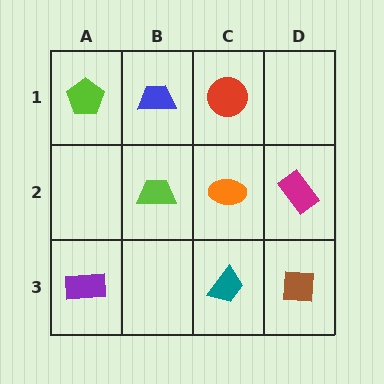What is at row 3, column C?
A teal trapezoid.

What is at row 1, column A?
A lime pentagon.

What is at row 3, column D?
A brown square.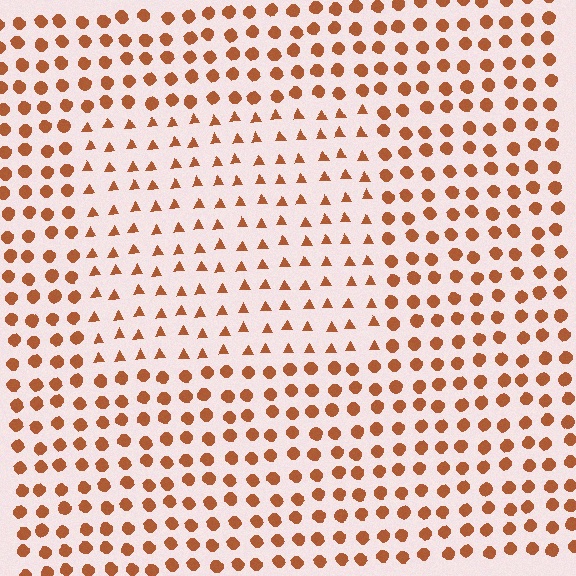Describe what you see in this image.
The image is filled with small brown elements arranged in a uniform grid. A rectangle-shaped region contains triangles, while the surrounding area contains circles. The boundary is defined purely by the change in element shape.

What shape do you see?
I see a rectangle.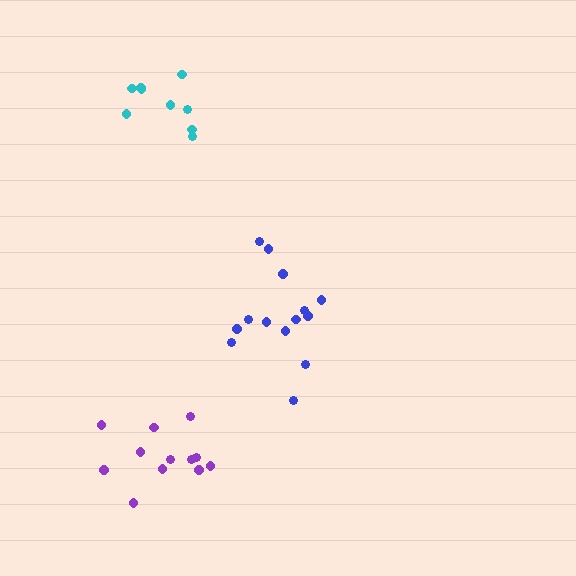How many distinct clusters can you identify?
There are 3 distinct clusters.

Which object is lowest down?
The purple cluster is bottommost.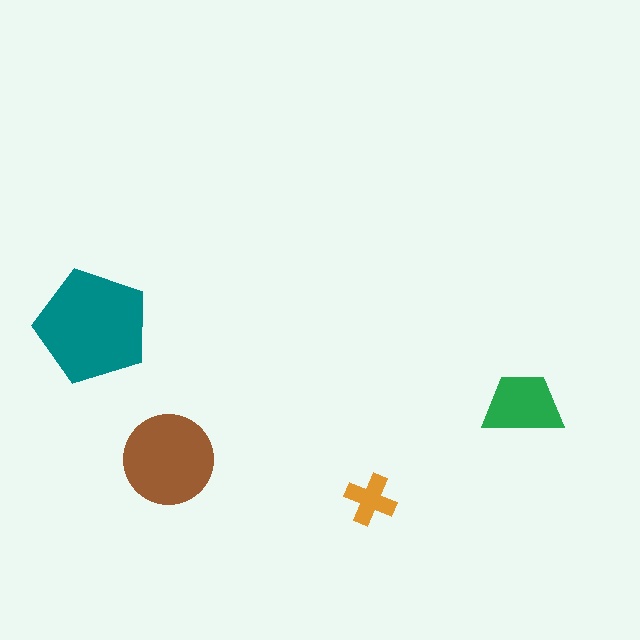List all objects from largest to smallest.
The teal pentagon, the brown circle, the green trapezoid, the orange cross.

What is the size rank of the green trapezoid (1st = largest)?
3rd.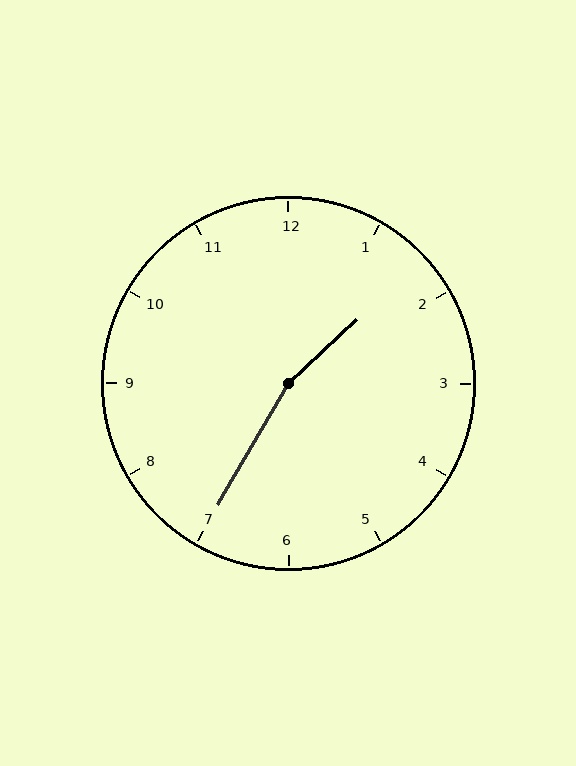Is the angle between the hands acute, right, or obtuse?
It is obtuse.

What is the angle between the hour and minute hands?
Approximately 162 degrees.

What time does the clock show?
1:35.